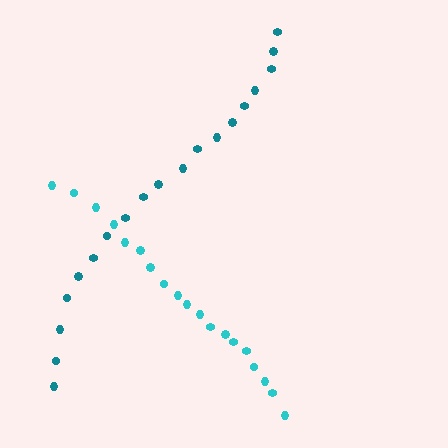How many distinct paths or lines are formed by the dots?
There are 2 distinct paths.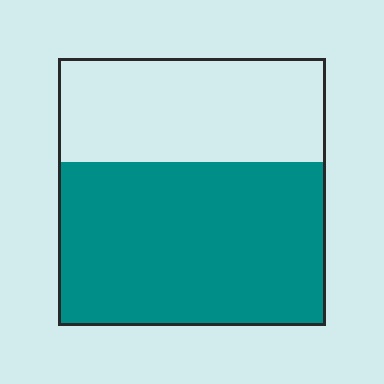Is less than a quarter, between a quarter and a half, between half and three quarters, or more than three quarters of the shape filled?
Between half and three quarters.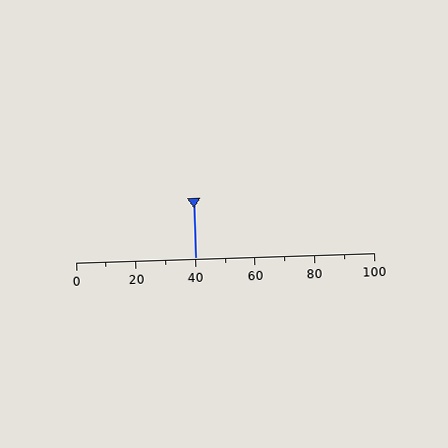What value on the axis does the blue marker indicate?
The marker indicates approximately 40.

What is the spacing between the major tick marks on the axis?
The major ticks are spaced 20 apart.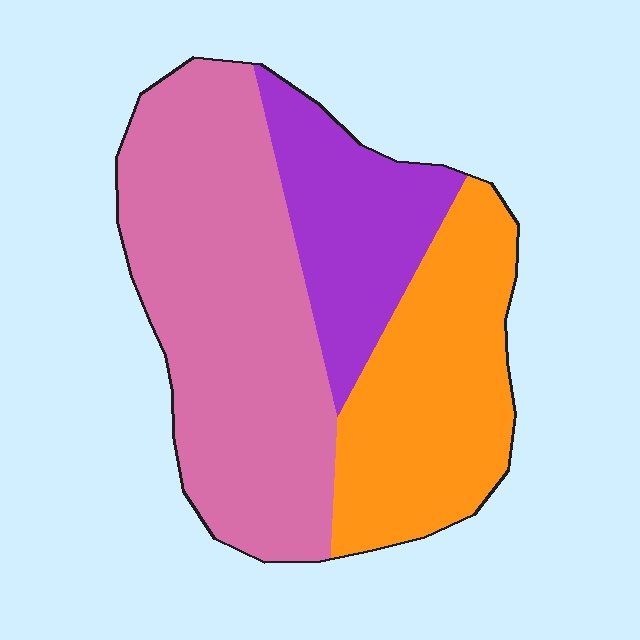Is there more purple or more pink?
Pink.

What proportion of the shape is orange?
Orange takes up about one third (1/3) of the shape.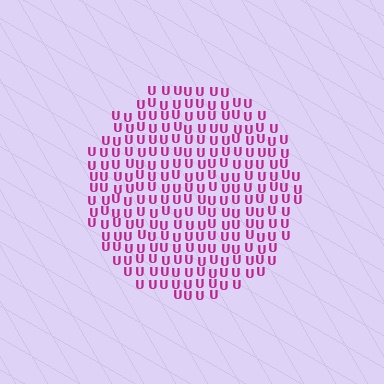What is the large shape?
The large shape is a circle.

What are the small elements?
The small elements are letter U's.